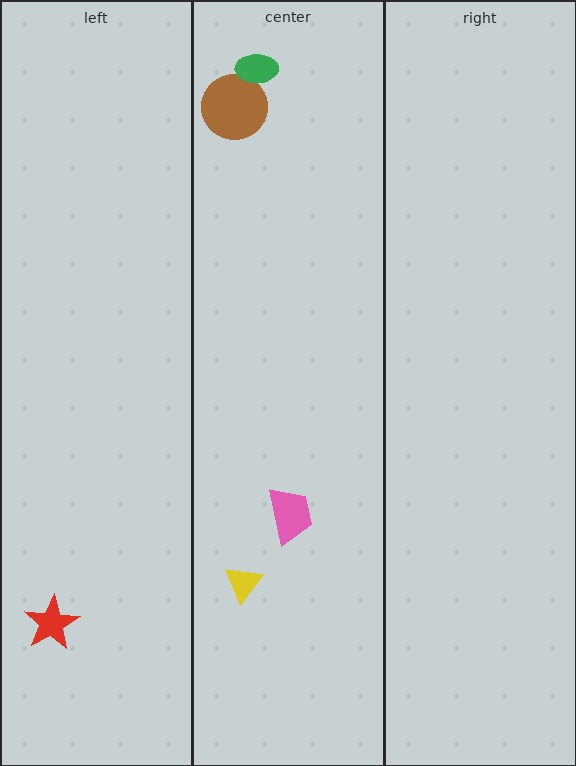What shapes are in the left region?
The red star.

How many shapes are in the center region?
4.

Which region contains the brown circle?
The center region.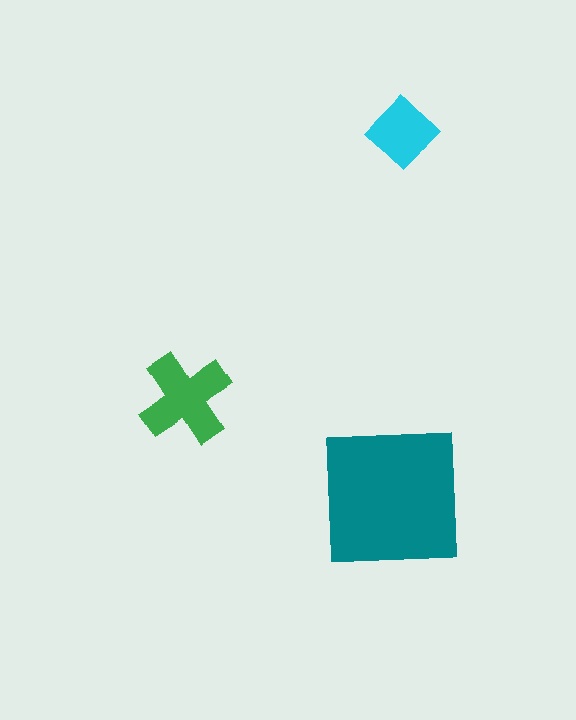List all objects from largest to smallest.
The teal square, the green cross, the cyan diamond.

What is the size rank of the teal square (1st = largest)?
1st.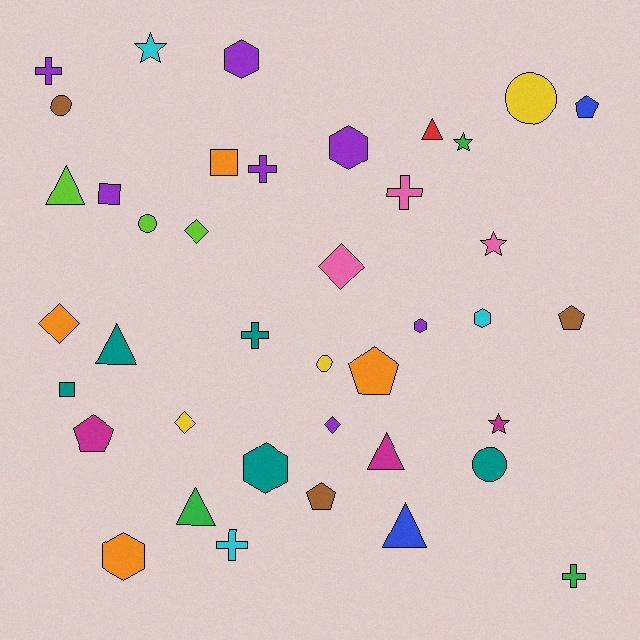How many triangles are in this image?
There are 6 triangles.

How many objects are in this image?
There are 40 objects.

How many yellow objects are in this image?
There are 3 yellow objects.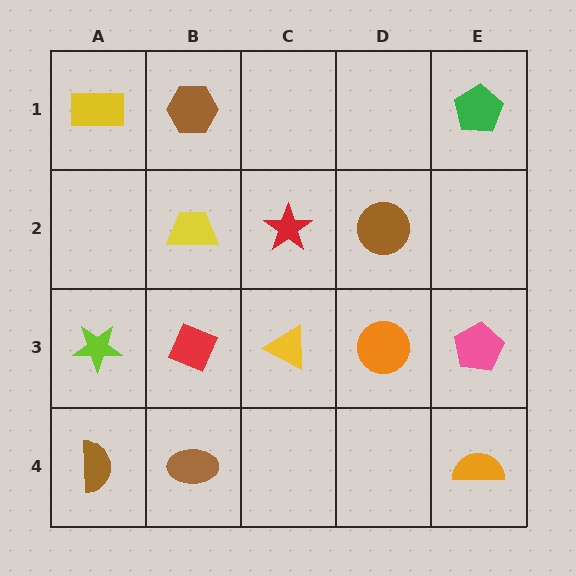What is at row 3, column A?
A lime star.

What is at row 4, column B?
A brown ellipse.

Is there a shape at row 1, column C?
No, that cell is empty.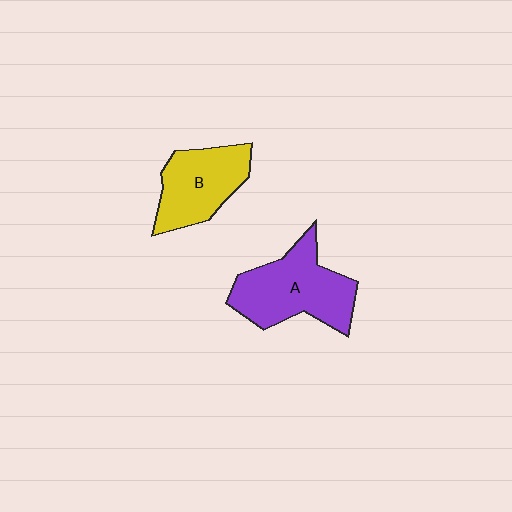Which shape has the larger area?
Shape A (purple).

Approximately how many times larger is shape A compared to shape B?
Approximately 1.3 times.